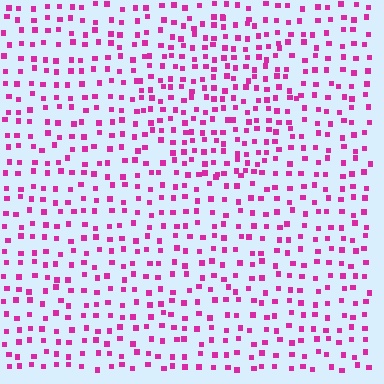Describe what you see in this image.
The image contains small magenta elements arranged at two different densities. A circle-shaped region is visible where the elements are more densely packed than the surrounding area.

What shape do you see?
I see a circle.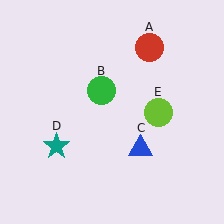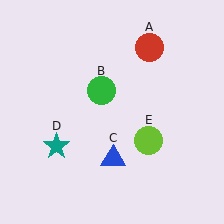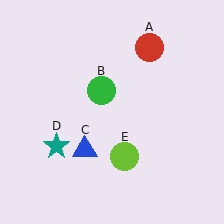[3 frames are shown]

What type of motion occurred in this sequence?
The blue triangle (object C), lime circle (object E) rotated clockwise around the center of the scene.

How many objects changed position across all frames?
2 objects changed position: blue triangle (object C), lime circle (object E).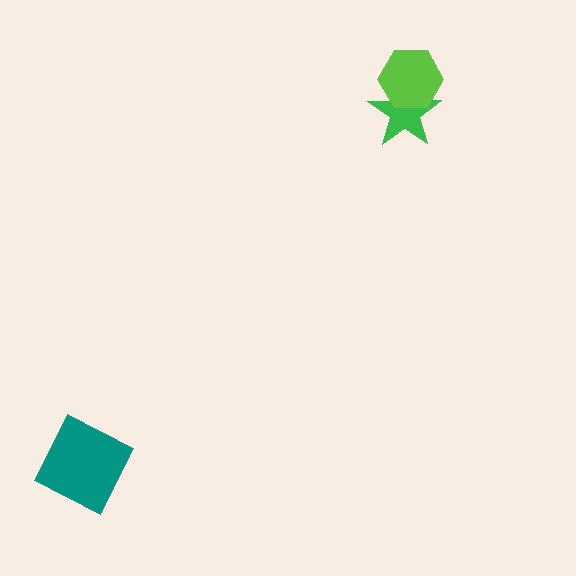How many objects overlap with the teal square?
0 objects overlap with the teal square.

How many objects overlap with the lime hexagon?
1 object overlaps with the lime hexagon.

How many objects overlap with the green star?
1 object overlaps with the green star.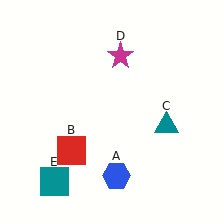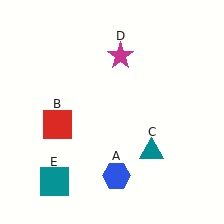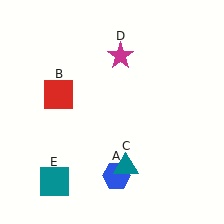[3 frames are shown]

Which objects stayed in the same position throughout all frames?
Blue hexagon (object A) and magenta star (object D) and teal square (object E) remained stationary.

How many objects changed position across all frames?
2 objects changed position: red square (object B), teal triangle (object C).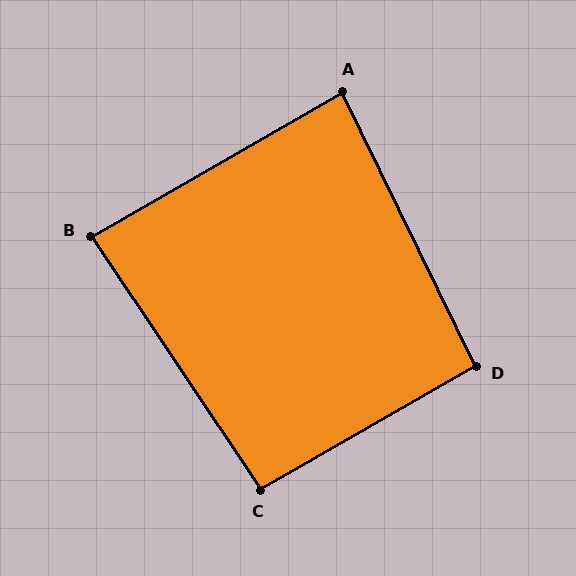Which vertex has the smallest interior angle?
A, at approximately 86 degrees.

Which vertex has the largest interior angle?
C, at approximately 94 degrees.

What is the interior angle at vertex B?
Approximately 86 degrees (approximately right).